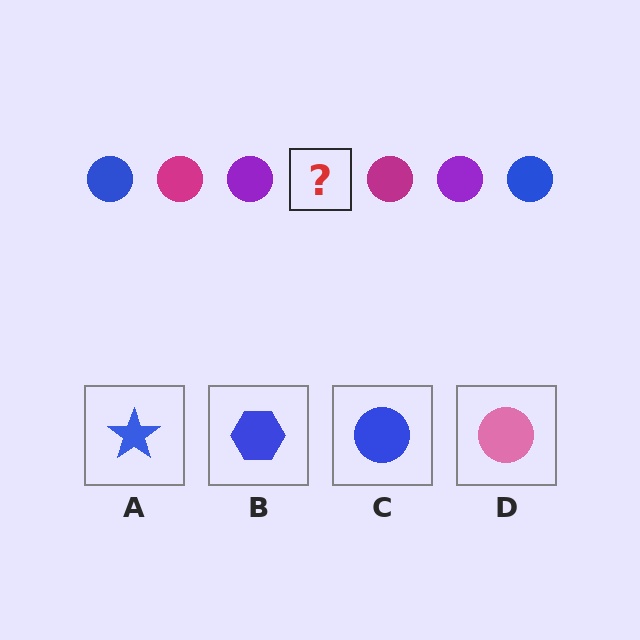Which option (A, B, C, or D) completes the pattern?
C.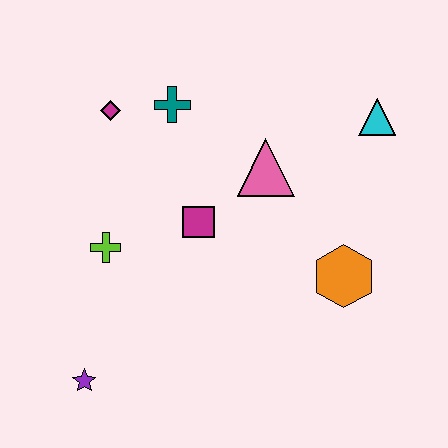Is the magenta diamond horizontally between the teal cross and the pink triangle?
No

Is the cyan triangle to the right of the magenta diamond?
Yes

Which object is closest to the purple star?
The lime cross is closest to the purple star.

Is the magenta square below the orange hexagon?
No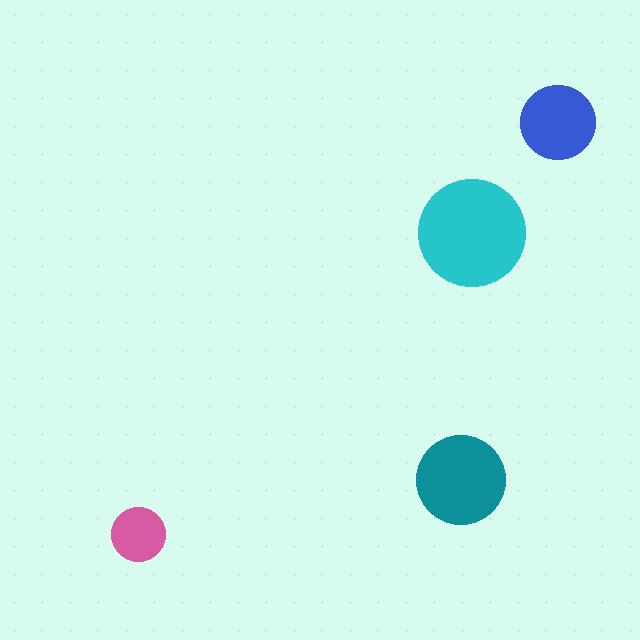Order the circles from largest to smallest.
the cyan one, the teal one, the blue one, the pink one.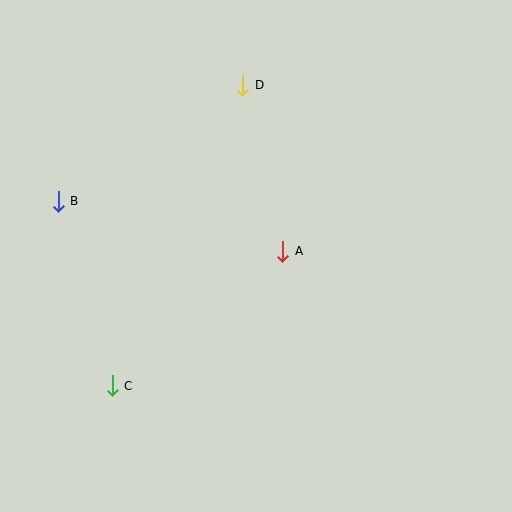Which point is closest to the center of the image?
Point A at (283, 251) is closest to the center.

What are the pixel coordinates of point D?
Point D is at (243, 85).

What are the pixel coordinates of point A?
Point A is at (283, 251).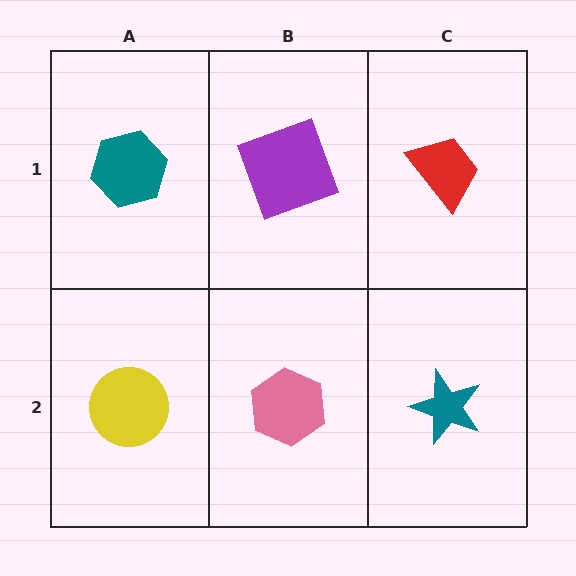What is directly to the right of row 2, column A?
A pink hexagon.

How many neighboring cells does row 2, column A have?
2.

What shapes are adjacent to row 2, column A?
A teal hexagon (row 1, column A), a pink hexagon (row 2, column B).